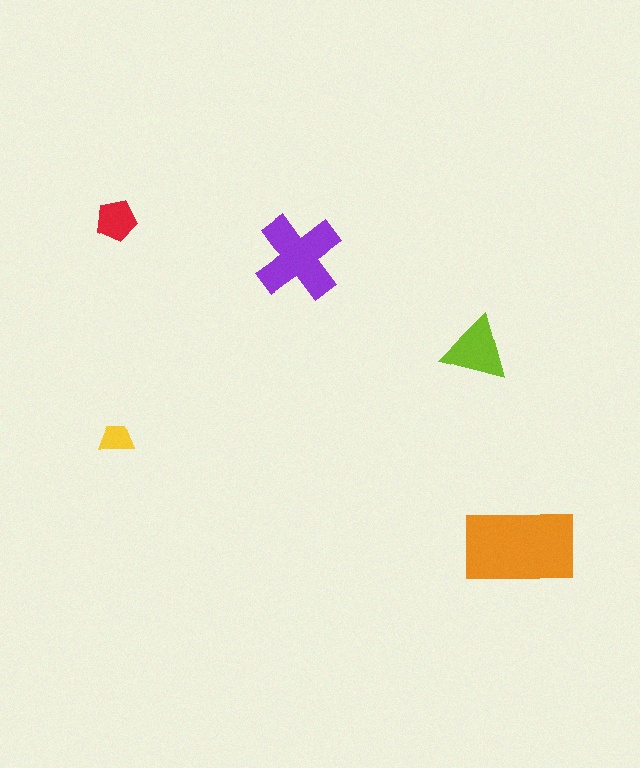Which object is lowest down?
The orange rectangle is bottommost.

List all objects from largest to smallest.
The orange rectangle, the purple cross, the lime triangle, the red pentagon, the yellow trapezoid.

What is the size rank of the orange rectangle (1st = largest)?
1st.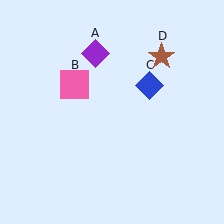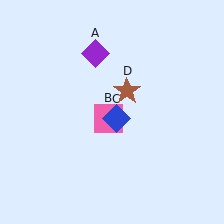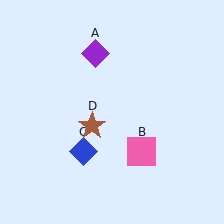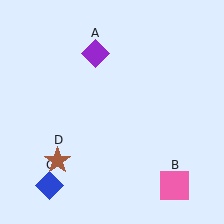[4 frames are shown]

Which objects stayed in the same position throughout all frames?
Purple diamond (object A) remained stationary.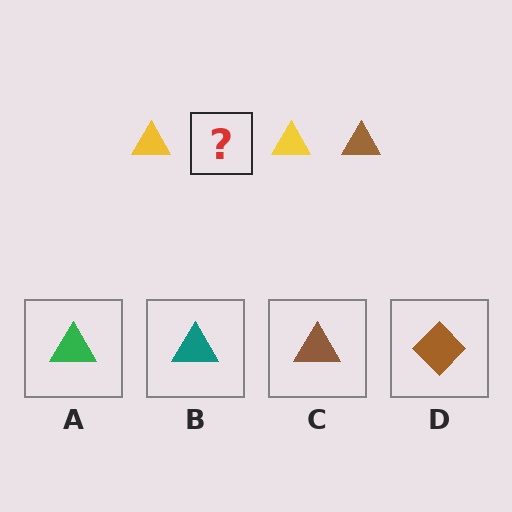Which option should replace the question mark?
Option C.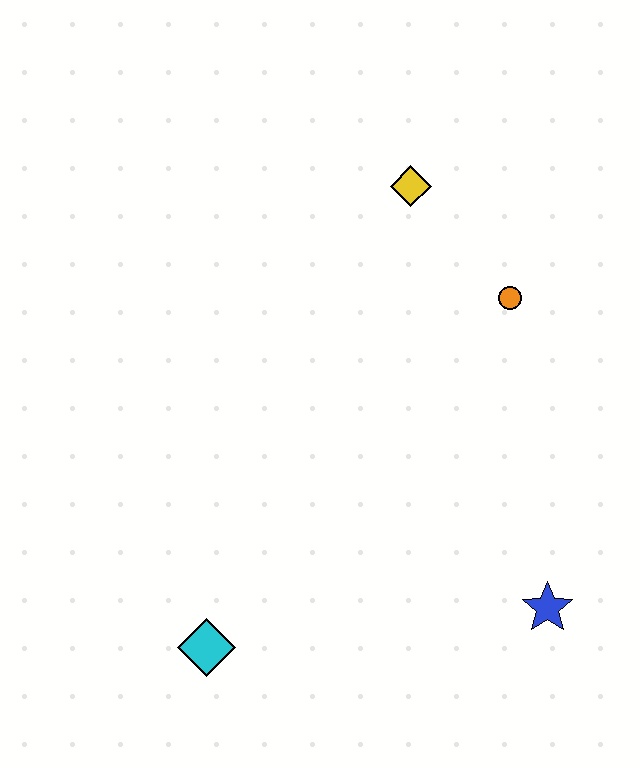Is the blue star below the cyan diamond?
No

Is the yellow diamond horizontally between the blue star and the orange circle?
No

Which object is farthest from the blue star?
The yellow diamond is farthest from the blue star.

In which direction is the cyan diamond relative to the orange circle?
The cyan diamond is below the orange circle.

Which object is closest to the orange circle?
The yellow diamond is closest to the orange circle.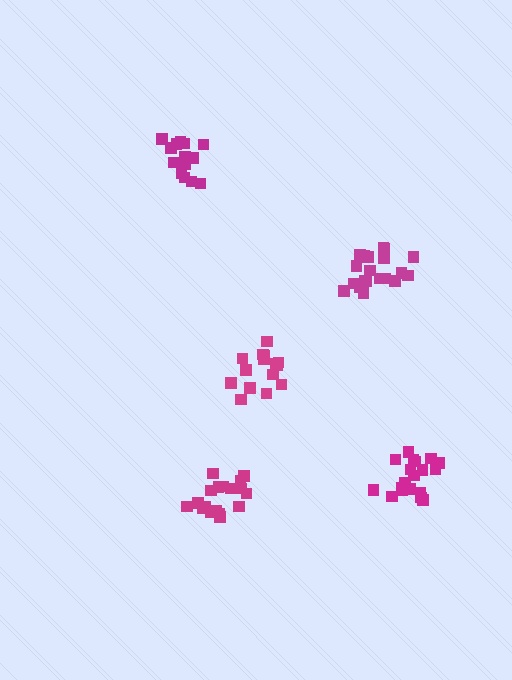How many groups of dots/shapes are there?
There are 5 groups.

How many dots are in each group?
Group 1: 20 dots, Group 2: 15 dots, Group 3: 20 dots, Group 4: 18 dots, Group 5: 15 dots (88 total).